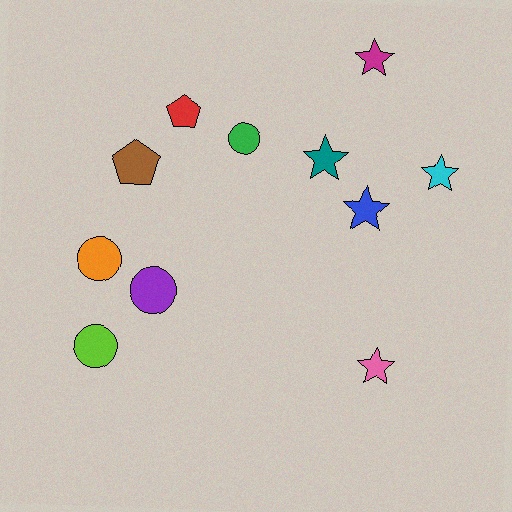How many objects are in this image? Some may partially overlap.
There are 11 objects.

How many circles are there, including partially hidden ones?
There are 4 circles.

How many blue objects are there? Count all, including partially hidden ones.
There is 1 blue object.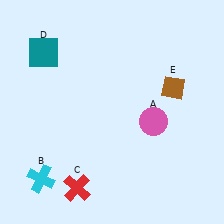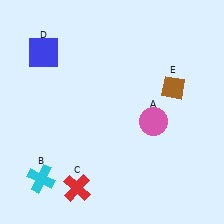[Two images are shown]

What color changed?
The square (D) changed from teal in Image 1 to blue in Image 2.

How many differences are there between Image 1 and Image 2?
There is 1 difference between the two images.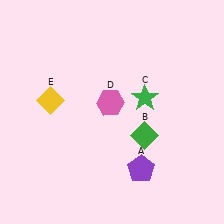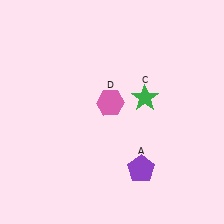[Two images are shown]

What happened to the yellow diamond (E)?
The yellow diamond (E) was removed in Image 2. It was in the top-left area of Image 1.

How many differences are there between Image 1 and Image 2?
There are 2 differences between the two images.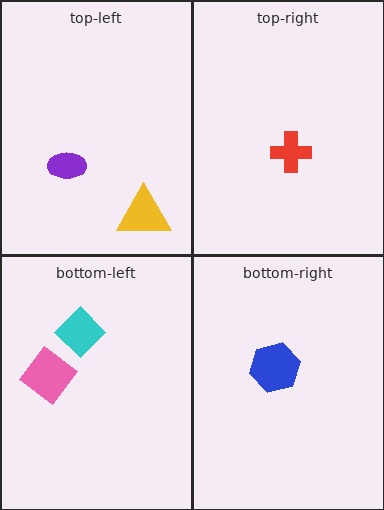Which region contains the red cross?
The top-right region.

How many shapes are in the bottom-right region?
1.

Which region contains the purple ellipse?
The top-left region.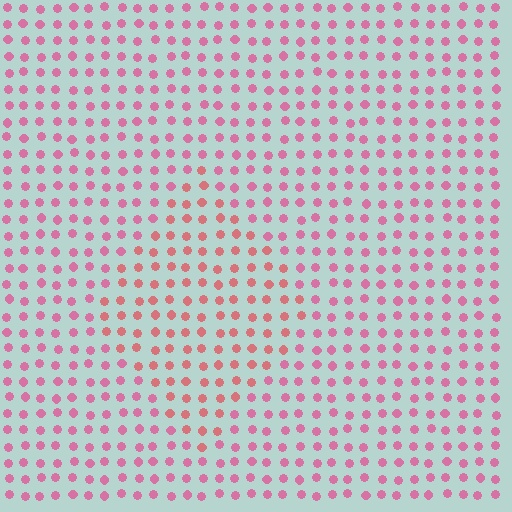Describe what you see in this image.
The image is filled with small pink elements in a uniform arrangement. A diamond-shaped region is visible where the elements are tinted to a slightly different hue, forming a subtle color boundary.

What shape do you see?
I see a diamond.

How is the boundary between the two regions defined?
The boundary is defined purely by a slight shift in hue (about 25 degrees). Spacing, size, and orientation are identical on both sides.